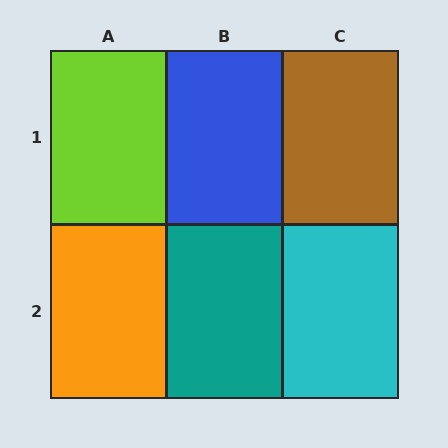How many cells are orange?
1 cell is orange.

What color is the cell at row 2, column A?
Orange.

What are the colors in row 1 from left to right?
Lime, blue, brown.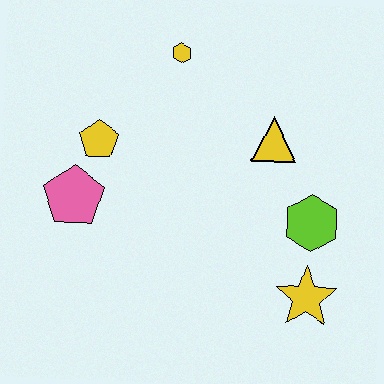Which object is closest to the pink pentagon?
The yellow pentagon is closest to the pink pentagon.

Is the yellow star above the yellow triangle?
No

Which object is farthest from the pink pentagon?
The yellow star is farthest from the pink pentagon.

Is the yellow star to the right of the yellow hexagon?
Yes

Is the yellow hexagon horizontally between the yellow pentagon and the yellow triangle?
Yes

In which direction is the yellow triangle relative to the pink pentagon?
The yellow triangle is to the right of the pink pentagon.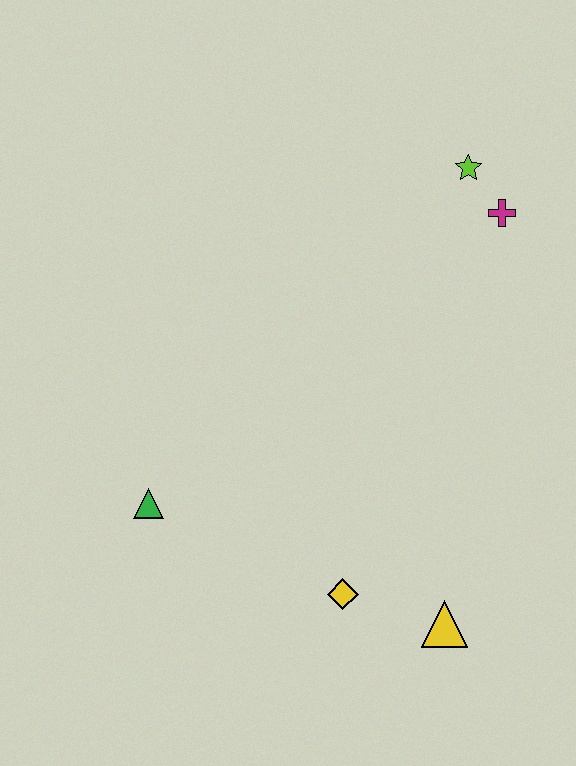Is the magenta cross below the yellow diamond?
No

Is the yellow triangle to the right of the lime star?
No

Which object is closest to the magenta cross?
The lime star is closest to the magenta cross.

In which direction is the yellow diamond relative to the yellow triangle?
The yellow diamond is to the left of the yellow triangle.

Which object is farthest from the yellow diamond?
The lime star is farthest from the yellow diamond.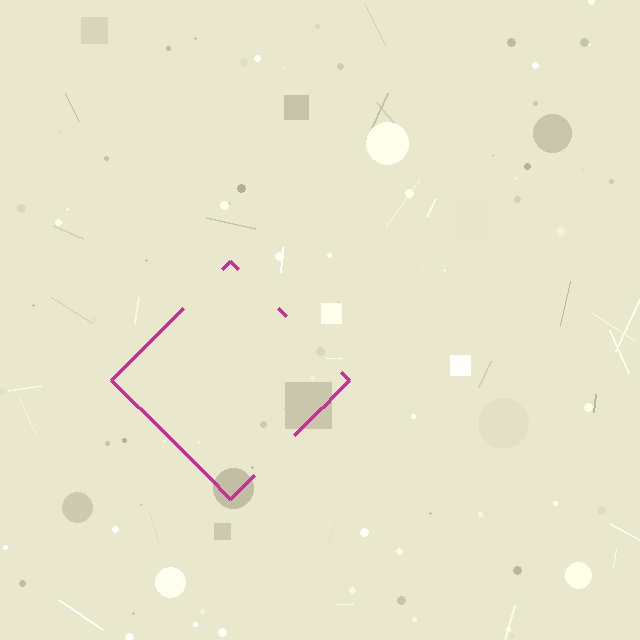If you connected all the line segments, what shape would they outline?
They would outline a diamond.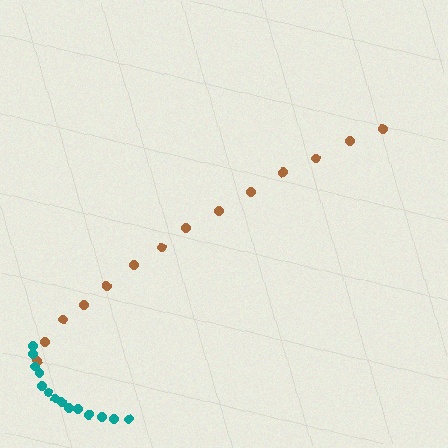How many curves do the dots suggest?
There are 2 distinct paths.